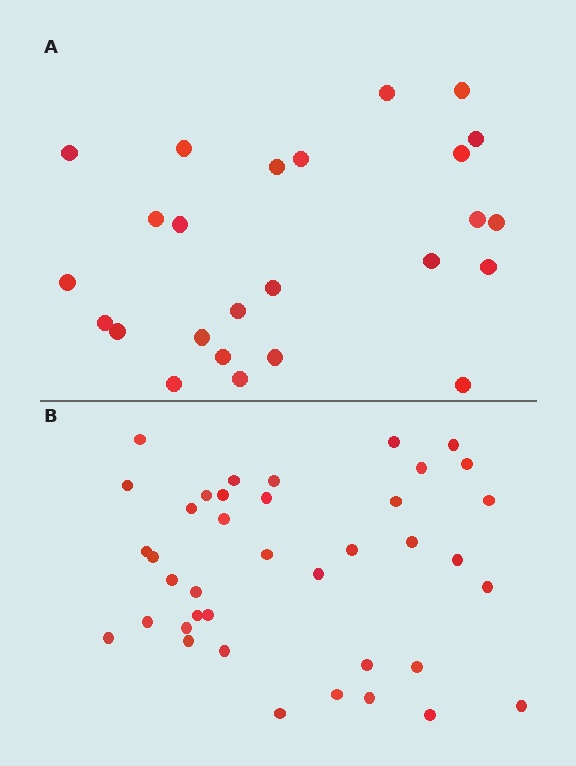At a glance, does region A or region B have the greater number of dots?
Region B (the bottom region) has more dots.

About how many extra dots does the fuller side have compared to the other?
Region B has approximately 15 more dots than region A.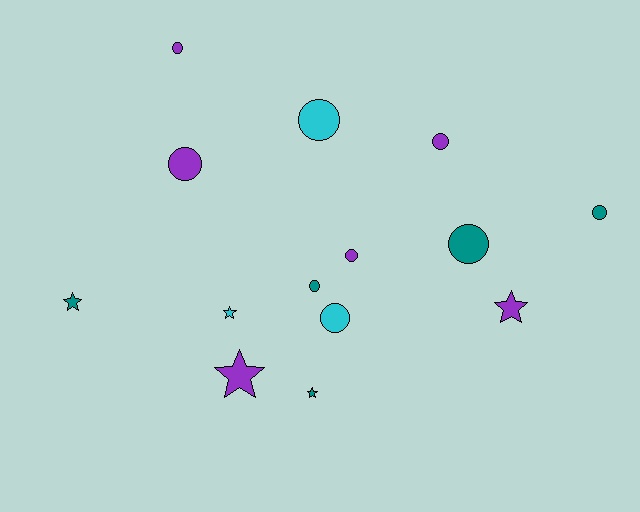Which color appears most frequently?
Purple, with 6 objects.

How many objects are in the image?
There are 14 objects.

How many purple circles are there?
There are 4 purple circles.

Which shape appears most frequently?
Circle, with 9 objects.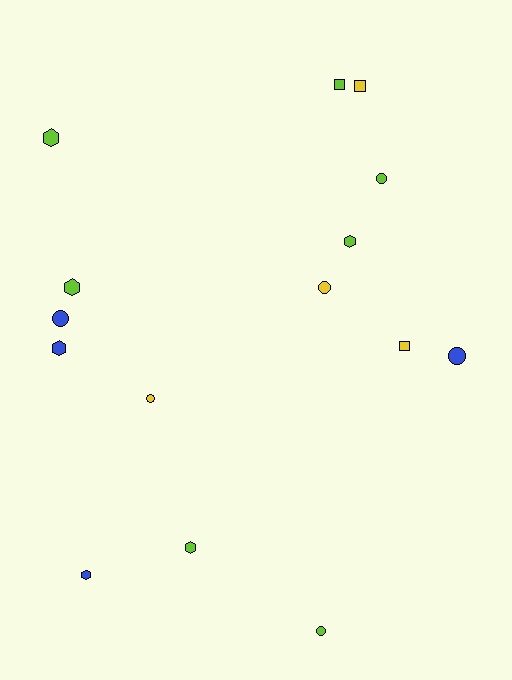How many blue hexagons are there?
There are 2 blue hexagons.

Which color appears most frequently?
Lime, with 7 objects.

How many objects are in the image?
There are 15 objects.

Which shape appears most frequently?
Circle, with 6 objects.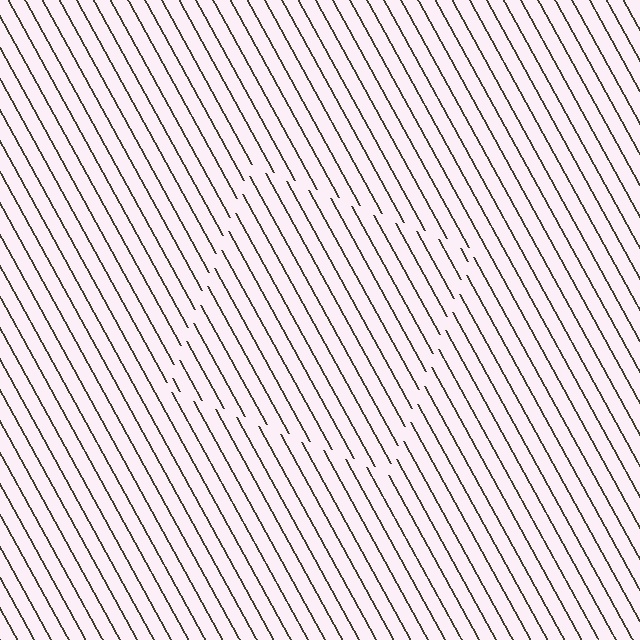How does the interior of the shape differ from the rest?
The interior of the shape contains the same grating, shifted by half a period — the contour is defined by the phase discontinuity where line-ends from the inner and outer gratings abut.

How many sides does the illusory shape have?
4 sides — the line-ends trace a square.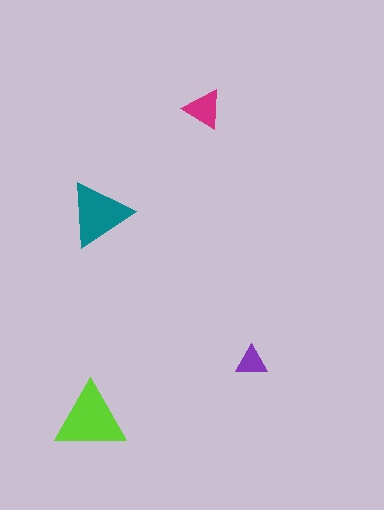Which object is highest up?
The magenta triangle is topmost.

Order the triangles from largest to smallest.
the lime one, the teal one, the magenta one, the purple one.